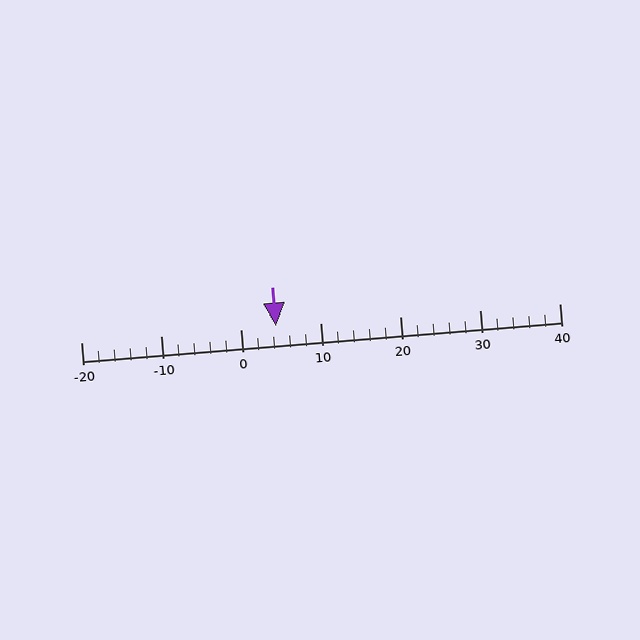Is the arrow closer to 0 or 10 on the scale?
The arrow is closer to 0.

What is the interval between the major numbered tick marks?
The major tick marks are spaced 10 units apart.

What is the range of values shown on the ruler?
The ruler shows values from -20 to 40.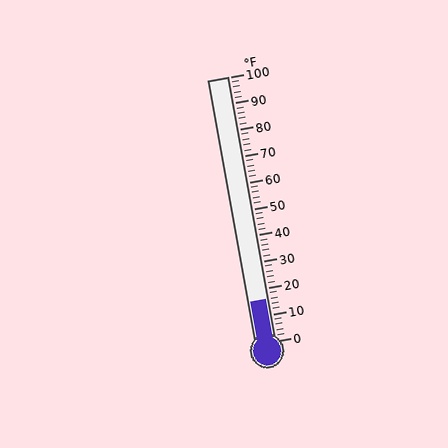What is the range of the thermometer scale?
The thermometer scale ranges from 0°F to 100°F.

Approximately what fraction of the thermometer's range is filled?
The thermometer is filled to approximately 15% of its range.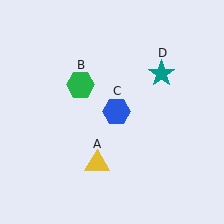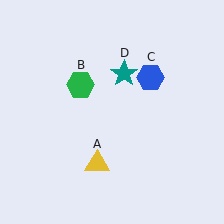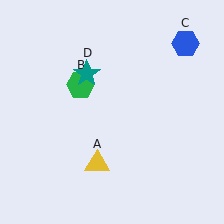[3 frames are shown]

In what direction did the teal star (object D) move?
The teal star (object D) moved left.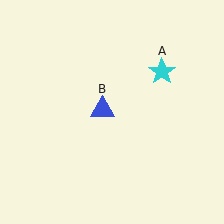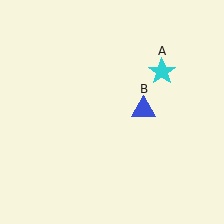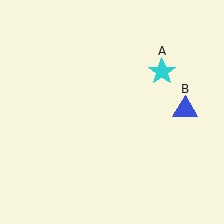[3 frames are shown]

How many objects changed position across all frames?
1 object changed position: blue triangle (object B).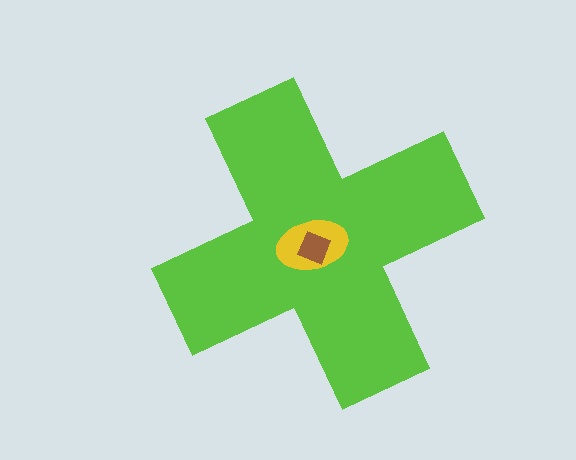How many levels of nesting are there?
3.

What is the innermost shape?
The brown square.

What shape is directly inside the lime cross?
The yellow ellipse.